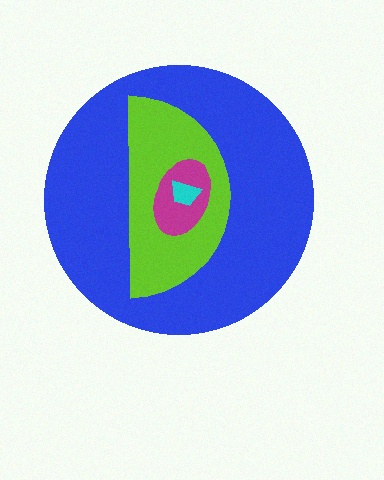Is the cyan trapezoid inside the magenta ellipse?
Yes.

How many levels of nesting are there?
4.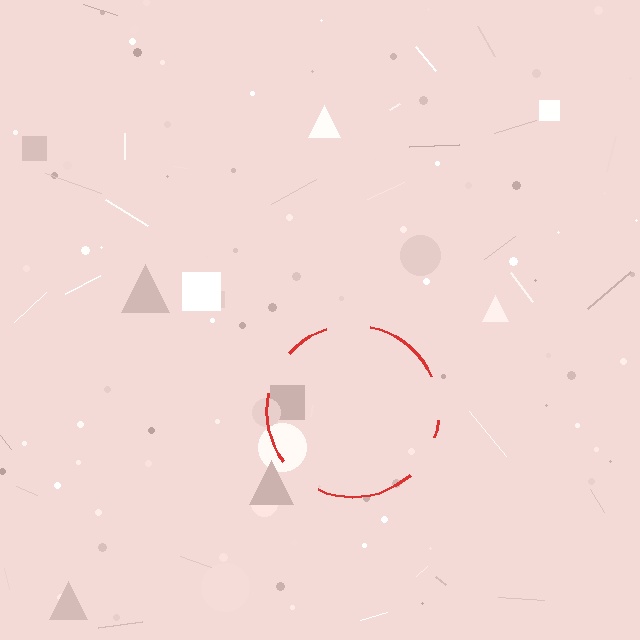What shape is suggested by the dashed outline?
The dashed outline suggests a circle.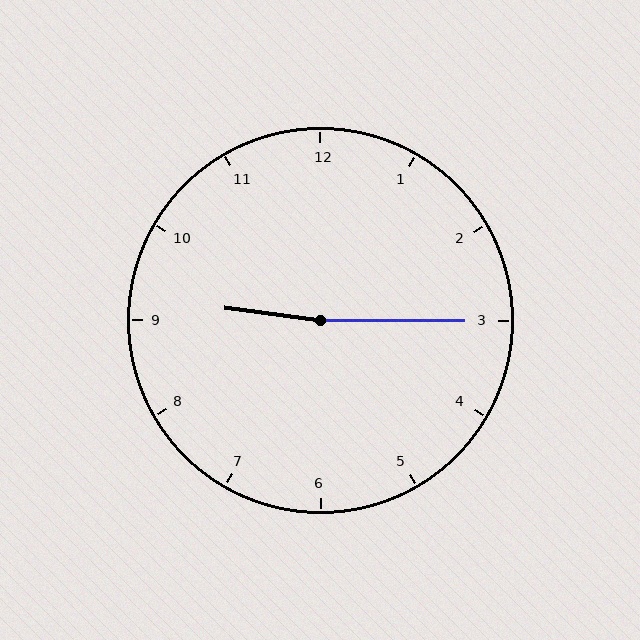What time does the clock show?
9:15.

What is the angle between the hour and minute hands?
Approximately 172 degrees.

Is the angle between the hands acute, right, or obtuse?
It is obtuse.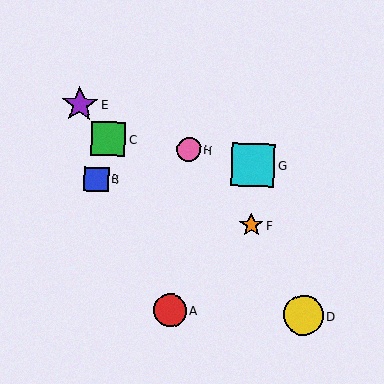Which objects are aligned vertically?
Objects F, G are aligned vertically.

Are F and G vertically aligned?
Yes, both are at x≈251.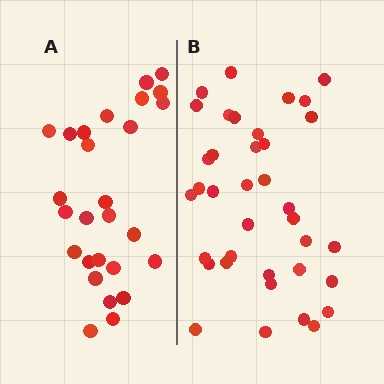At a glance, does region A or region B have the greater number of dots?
Region B (the right region) has more dots.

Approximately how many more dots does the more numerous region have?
Region B has roughly 10 or so more dots than region A.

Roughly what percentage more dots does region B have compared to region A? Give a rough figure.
About 35% more.